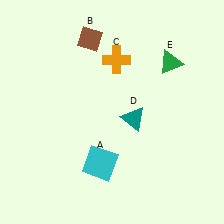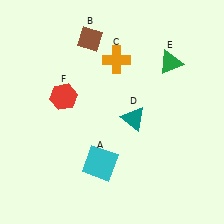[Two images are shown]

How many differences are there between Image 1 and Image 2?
There is 1 difference between the two images.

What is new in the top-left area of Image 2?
A red hexagon (F) was added in the top-left area of Image 2.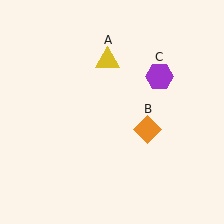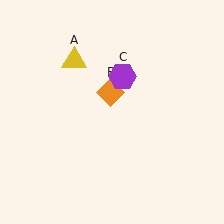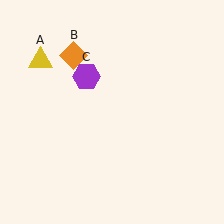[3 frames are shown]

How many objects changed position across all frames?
3 objects changed position: yellow triangle (object A), orange diamond (object B), purple hexagon (object C).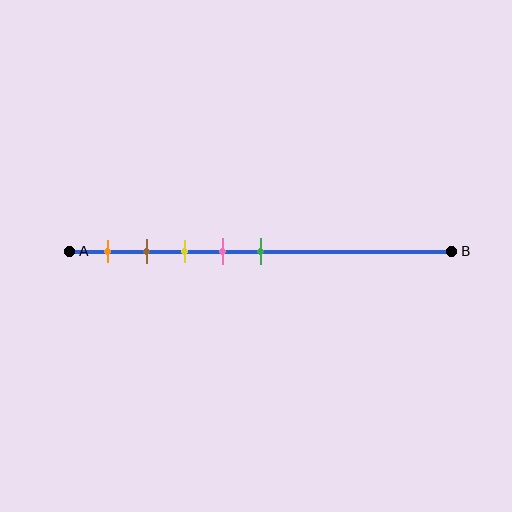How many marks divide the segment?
There are 5 marks dividing the segment.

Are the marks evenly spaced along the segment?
Yes, the marks are approximately evenly spaced.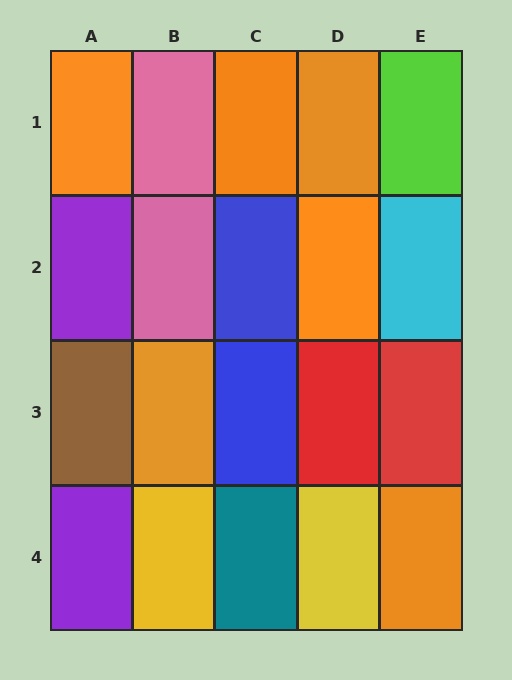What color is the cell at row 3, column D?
Red.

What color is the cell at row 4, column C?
Teal.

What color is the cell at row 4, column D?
Yellow.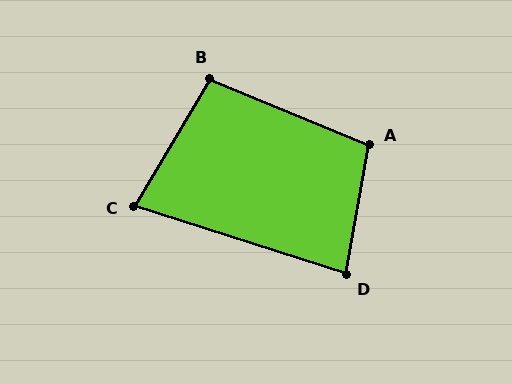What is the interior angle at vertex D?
Approximately 82 degrees (acute).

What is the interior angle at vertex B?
Approximately 98 degrees (obtuse).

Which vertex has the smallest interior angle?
C, at approximately 77 degrees.